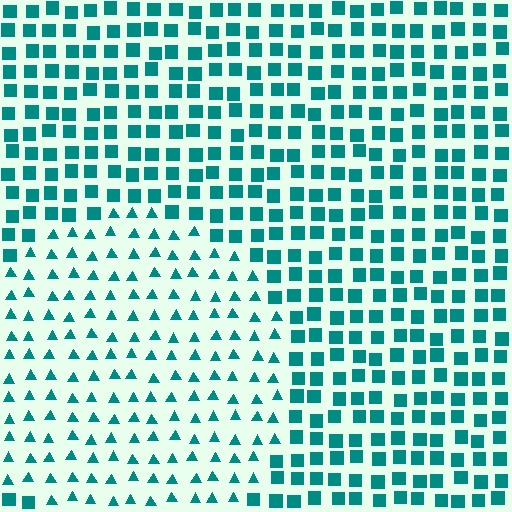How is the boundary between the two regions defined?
The boundary is defined by a change in element shape: triangles inside vs. squares outside. All elements share the same color and spacing.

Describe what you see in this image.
The image is filled with small teal elements arranged in a uniform grid. A circle-shaped region contains triangles, while the surrounding area contains squares. The boundary is defined purely by the change in element shape.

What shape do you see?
I see a circle.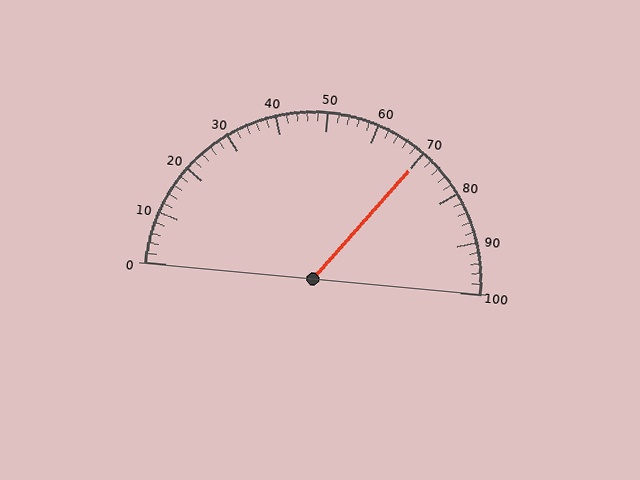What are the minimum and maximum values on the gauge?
The gauge ranges from 0 to 100.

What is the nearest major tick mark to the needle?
The nearest major tick mark is 70.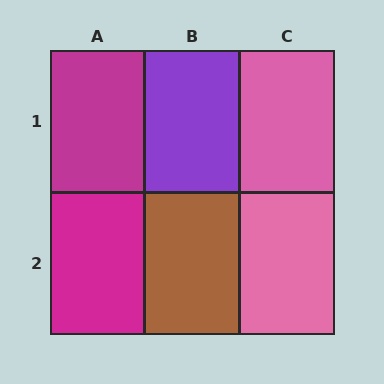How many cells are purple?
1 cell is purple.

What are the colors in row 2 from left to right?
Magenta, brown, pink.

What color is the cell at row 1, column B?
Purple.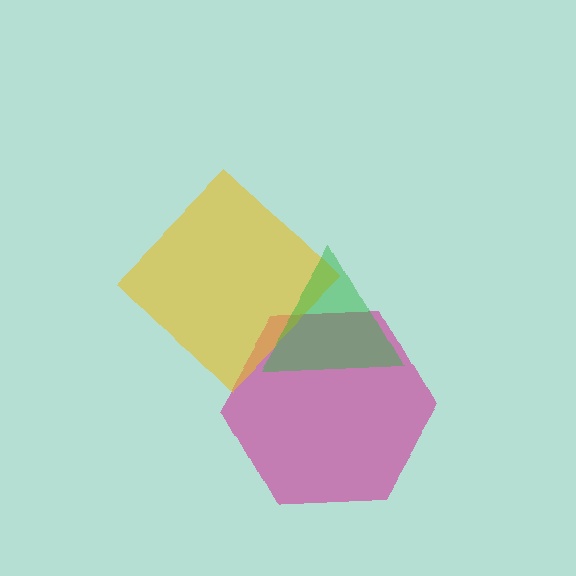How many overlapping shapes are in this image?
There are 3 overlapping shapes in the image.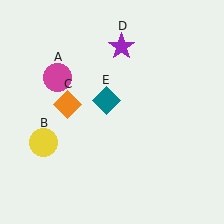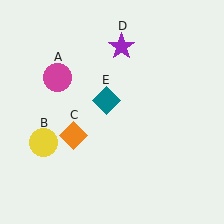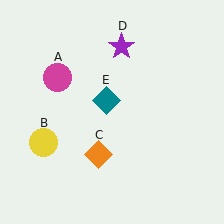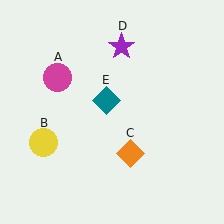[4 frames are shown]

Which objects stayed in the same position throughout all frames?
Magenta circle (object A) and yellow circle (object B) and purple star (object D) and teal diamond (object E) remained stationary.